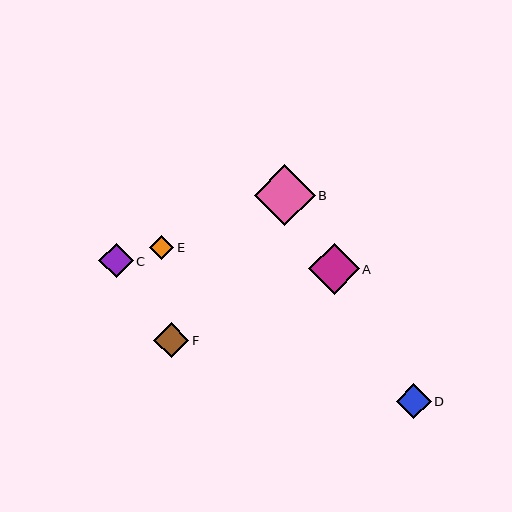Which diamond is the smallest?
Diamond E is the smallest with a size of approximately 24 pixels.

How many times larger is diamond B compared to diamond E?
Diamond B is approximately 2.5 times the size of diamond E.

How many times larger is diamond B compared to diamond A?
Diamond B is approximately 1.2 times the size of diamond A.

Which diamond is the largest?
Diamond B is the largest with a size of approximately 61 pixels.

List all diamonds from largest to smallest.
From largest to smallest: B, A, F, D, C, E.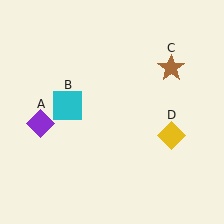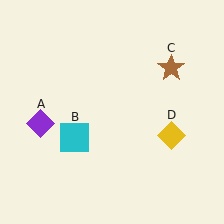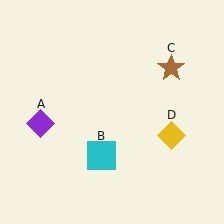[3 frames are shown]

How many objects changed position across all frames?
1 object changed position: cyan square (object B).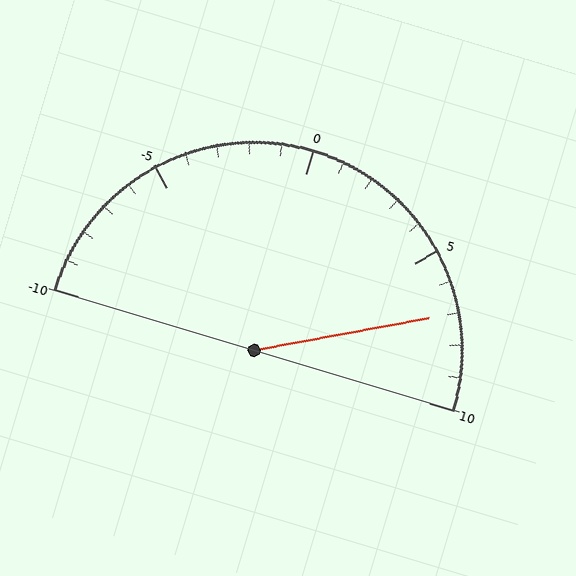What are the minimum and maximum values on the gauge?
The gauge ranges from -10 to 10.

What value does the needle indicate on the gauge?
The needle indicates approximately 7.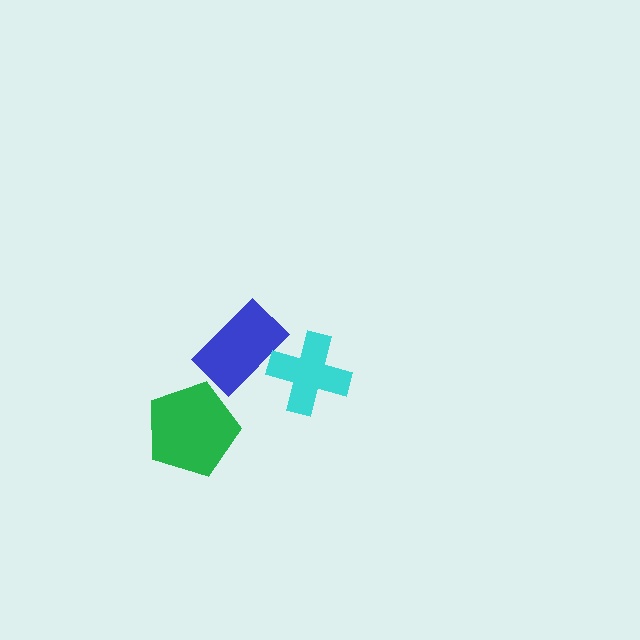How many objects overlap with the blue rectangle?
1 object overlaps with the blue rectangle.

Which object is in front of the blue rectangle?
The cyan cross is in front of the blue rectangle.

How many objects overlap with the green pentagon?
0 objects overlap with the green pentagon.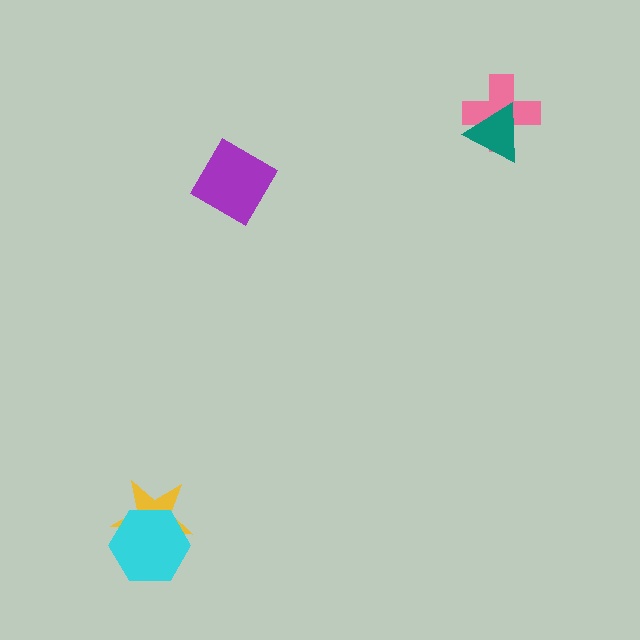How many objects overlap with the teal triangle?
1 object overlaps with the teal triangle.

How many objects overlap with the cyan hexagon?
1 object overlaps with the cyan hexagon.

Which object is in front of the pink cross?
The teal triangle is in front of the pink cross.